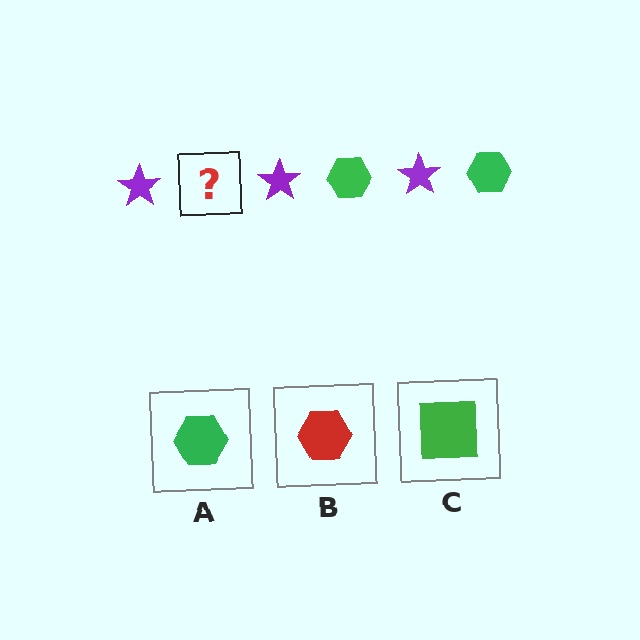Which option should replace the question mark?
Option A.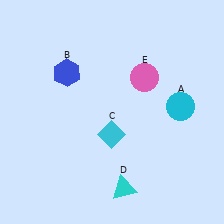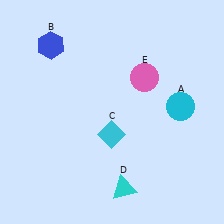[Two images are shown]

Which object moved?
The blue hexagon (B) moved up.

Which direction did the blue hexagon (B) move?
The blue hexagon (B) moved up.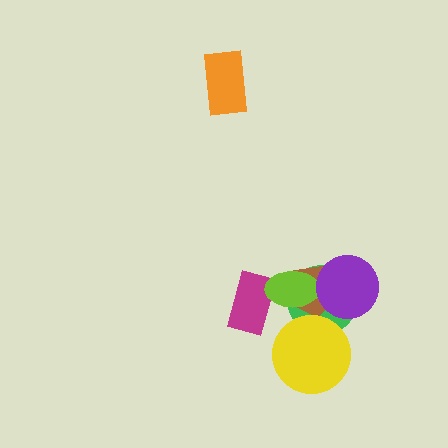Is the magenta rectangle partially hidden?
Yes, it is partially covered by another shape.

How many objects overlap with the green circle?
4 objects overlap with the green circle.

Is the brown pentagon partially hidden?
Yes, it is partially covered by another shape.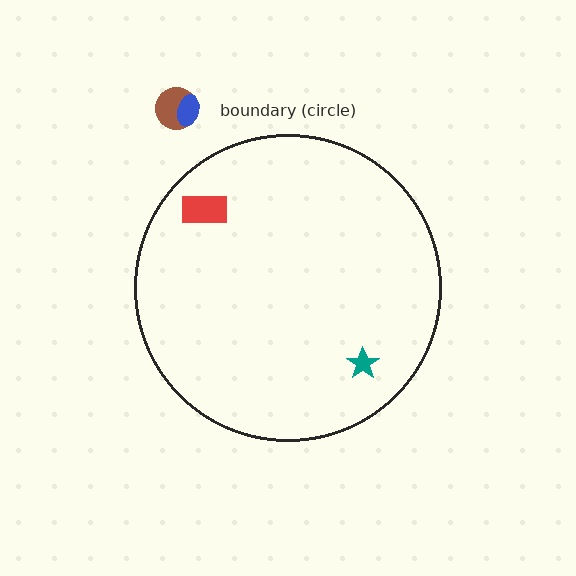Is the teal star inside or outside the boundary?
Inside.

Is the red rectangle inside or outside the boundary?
Inside.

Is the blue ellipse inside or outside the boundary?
Outside.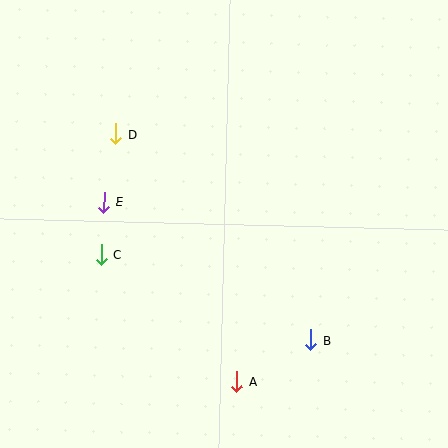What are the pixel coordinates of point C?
Point C is at (101, 254).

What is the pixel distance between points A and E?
The distance between A and E is 223 pixels.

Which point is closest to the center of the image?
Point E at (104, 202) is closest to the center.